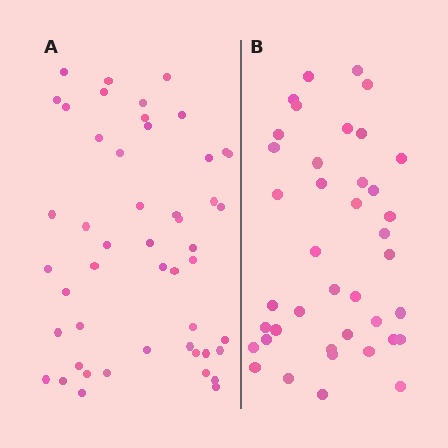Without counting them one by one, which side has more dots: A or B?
Region A (the left region) has more dots.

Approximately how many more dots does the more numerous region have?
Region A has roughly 8 or so more dots than region B.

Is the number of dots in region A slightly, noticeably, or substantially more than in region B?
Region A has only slightly more — the two regions are fairly close. The ratio is roughly 1.2 to 1.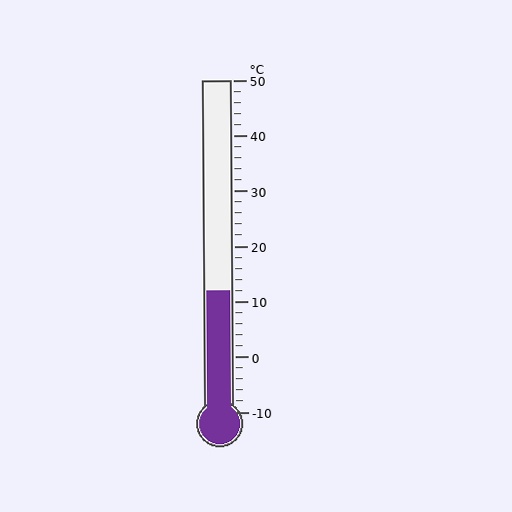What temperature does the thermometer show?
The thermometer shows approximately 12°C.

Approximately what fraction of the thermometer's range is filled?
The thermometer is filled to approximately 35% of its range.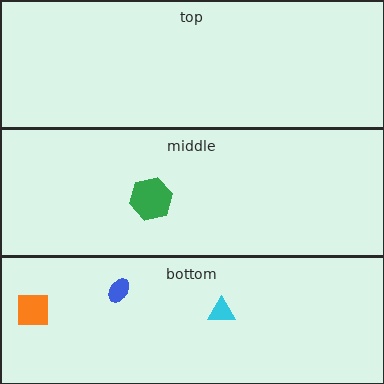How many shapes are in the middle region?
1.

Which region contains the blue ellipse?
The bottom region.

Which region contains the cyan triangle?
The bottom region.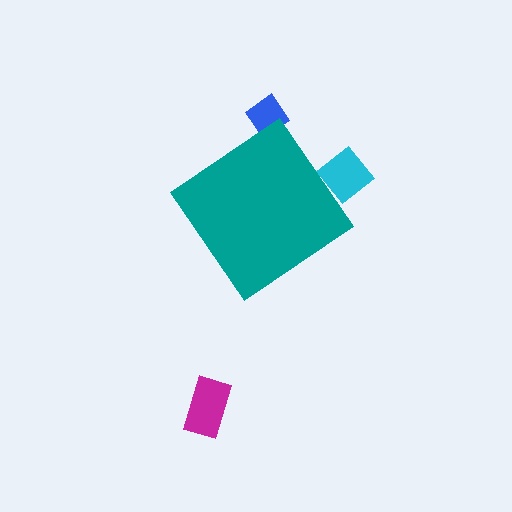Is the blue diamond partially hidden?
Yes, the blue diamond is partially hidden behind the teal diamond.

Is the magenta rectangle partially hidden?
No, the magenta rectangle is fully visible.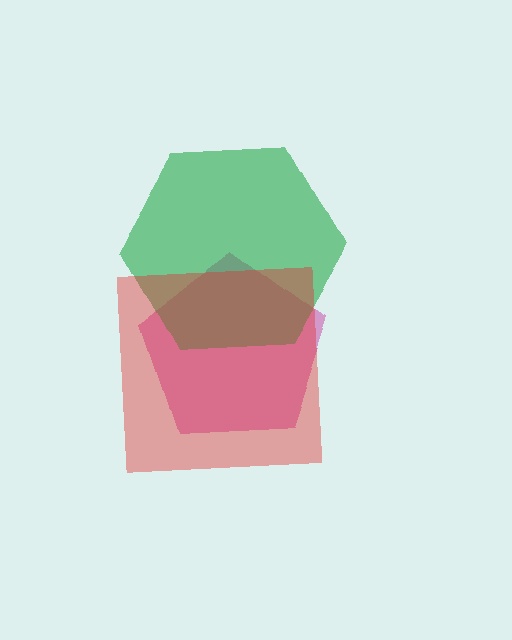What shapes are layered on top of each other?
The layered shapes are: a magenta pentagon, a green hexagon, a red square.